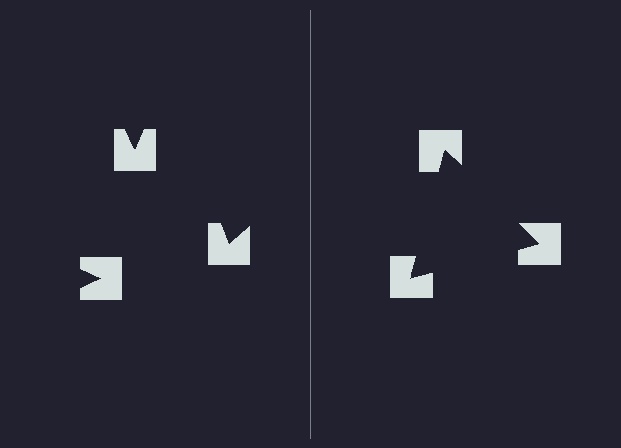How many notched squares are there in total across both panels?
6 — 3 on each side.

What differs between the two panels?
The notched squares are positioned identically on both sides; only the wedge orientations differ. On the right they align to a triangle; on the left they are misaligned.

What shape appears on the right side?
An illusory triangle.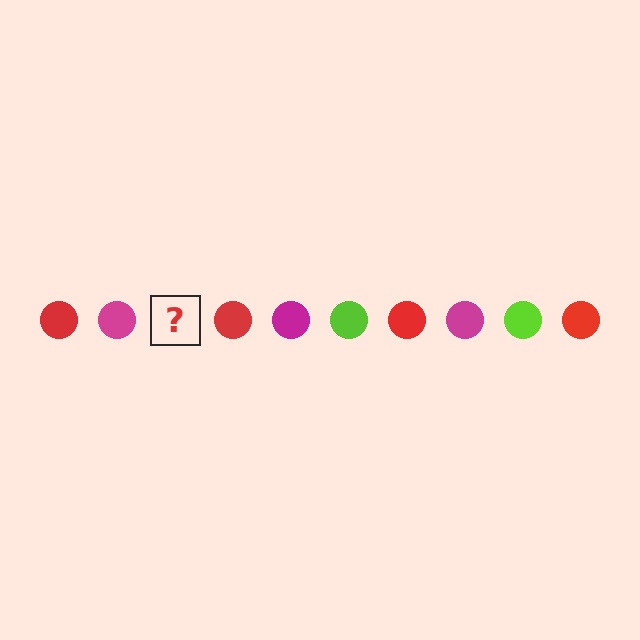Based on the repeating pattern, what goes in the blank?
The blank should be a lime circle.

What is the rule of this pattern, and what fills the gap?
The rule is that the pattern cycles through red, magenta, lime circles. The gap should be filled with a lime circle.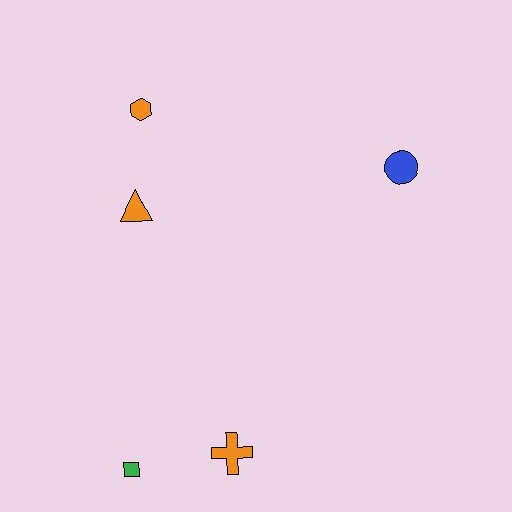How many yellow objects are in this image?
There are no yellow objects.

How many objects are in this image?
There are 5 objects.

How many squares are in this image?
There is 1 square.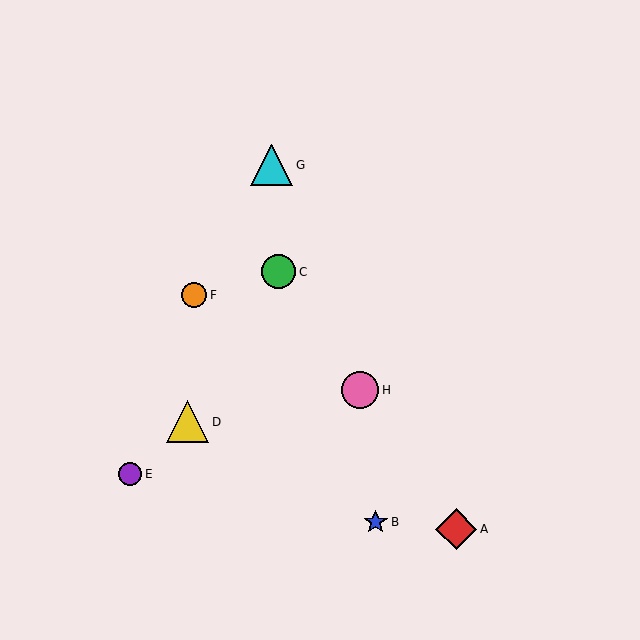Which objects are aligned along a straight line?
Objects A, C, H are aligned along a straight line.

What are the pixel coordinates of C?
Object C is at (279, 272).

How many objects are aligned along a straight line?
3 objects (A, C, H) are aligned along a straight line.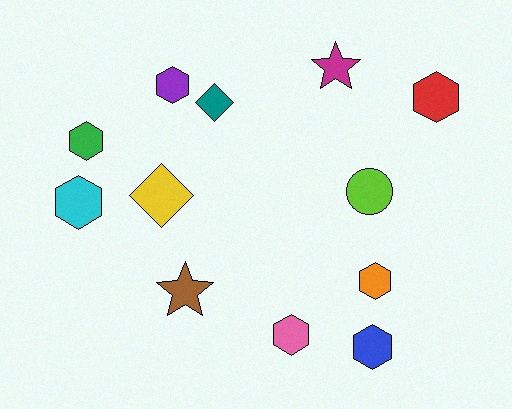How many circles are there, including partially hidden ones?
There is 1 circle.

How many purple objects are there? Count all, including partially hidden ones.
There is 1 purple object.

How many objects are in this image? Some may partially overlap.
There are 12 objects.